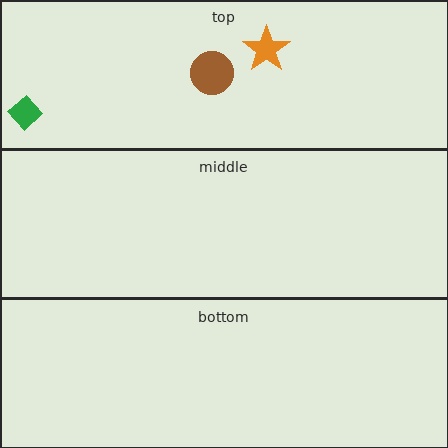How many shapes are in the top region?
3.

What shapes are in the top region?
The green diamond, the orange star, the brown circle.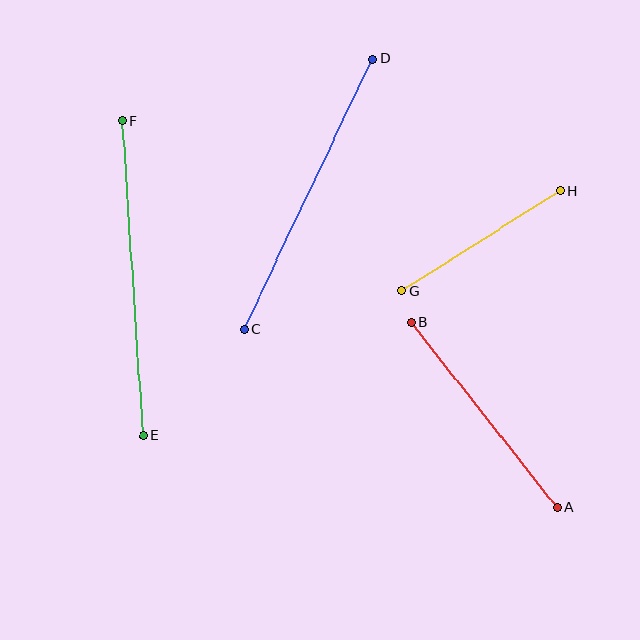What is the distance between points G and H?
The distance is approximately 188 pixels.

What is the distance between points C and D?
The distance is approximately 299 pixels.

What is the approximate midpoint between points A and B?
The midpoint is at approximately (484, 415) pixels.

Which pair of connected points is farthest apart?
Points E and F are farthest apart.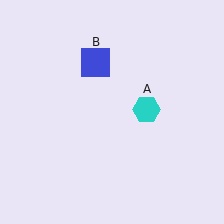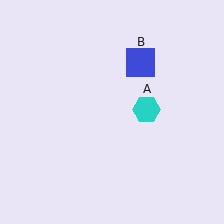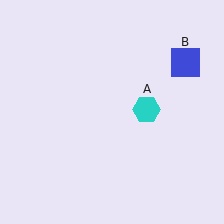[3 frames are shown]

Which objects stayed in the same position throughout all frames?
Cyan hexagon (object A) remained stationary.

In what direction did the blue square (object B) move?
The blue square (object B) moved right.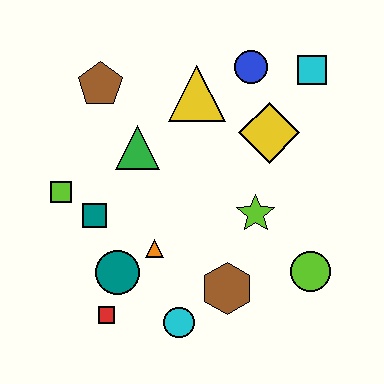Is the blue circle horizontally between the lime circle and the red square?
Yes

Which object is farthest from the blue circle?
The red square is farthest from the blue circle.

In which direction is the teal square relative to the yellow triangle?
The teal square is below the yellow triangle.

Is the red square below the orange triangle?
Yes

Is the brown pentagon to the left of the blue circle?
Yes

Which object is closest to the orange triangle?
The teal circle is closest to the orange triangle.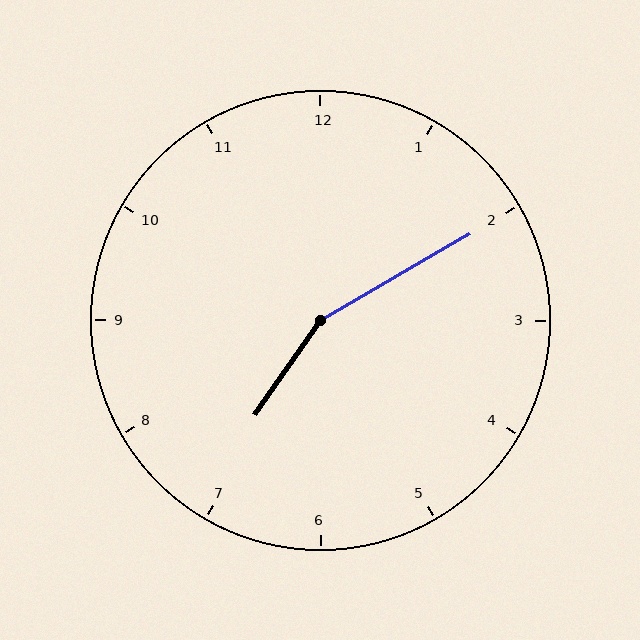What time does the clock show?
7:10.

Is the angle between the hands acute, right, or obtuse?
It is obtuse.